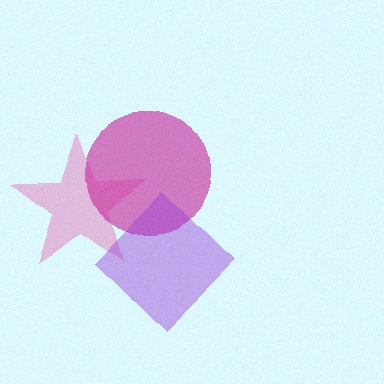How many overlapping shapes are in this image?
There are 3 overlapping shapes in the image.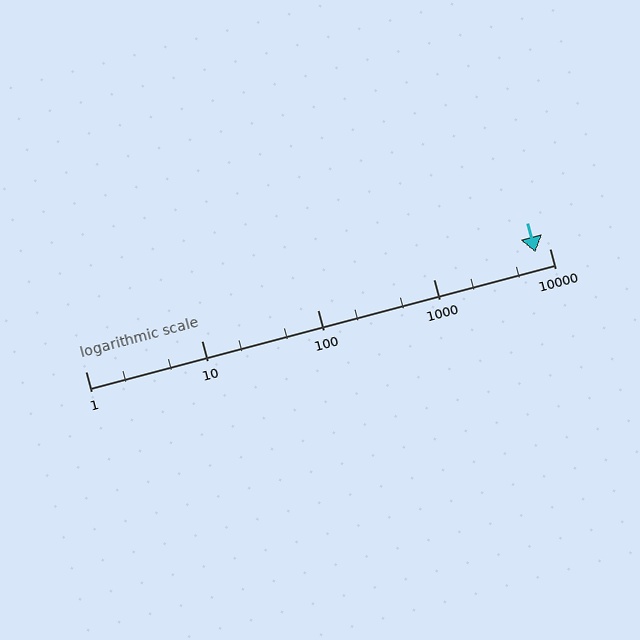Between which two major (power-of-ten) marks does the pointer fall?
The pointer is between 1000 and 10000.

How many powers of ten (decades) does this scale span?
The scale spans 4 decades, from 1 to 10000.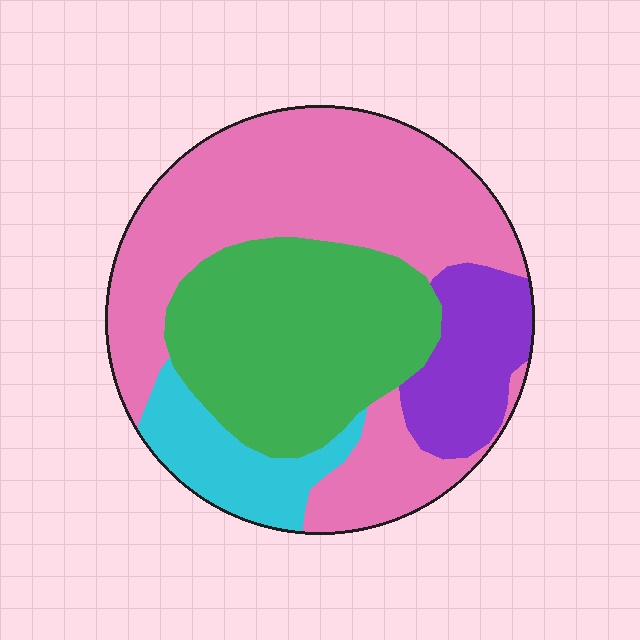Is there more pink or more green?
Pink.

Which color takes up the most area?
Pink, at roughly 45%.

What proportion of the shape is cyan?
Cyan covers around 10% of the shape.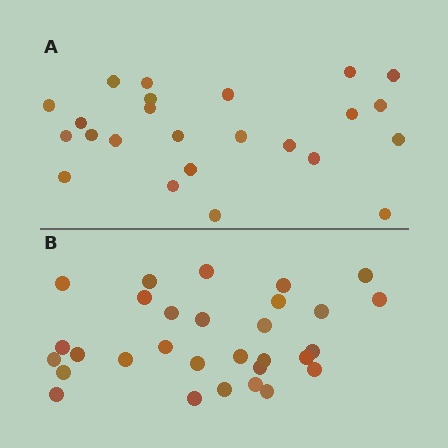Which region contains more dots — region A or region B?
Region B (the bottom region) has more dots.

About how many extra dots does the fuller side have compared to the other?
Region B has about 6 more dots than region A.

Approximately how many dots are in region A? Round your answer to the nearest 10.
About 20 dots. (The exact count is 24, which rounds to 20.)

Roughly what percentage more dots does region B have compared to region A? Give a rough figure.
About 25% more.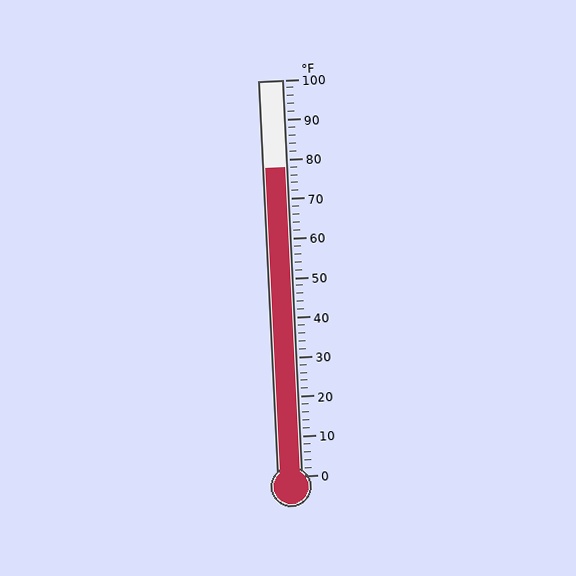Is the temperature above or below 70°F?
The temperature is above 70°F.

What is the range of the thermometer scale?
The thermometer scale ranges from 0°F to 100°F.